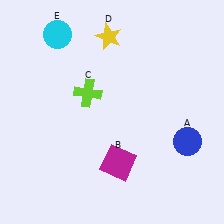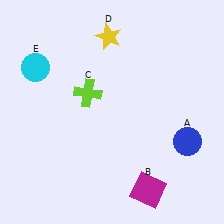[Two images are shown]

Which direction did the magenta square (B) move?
The magenta square (B) moved right.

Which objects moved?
The objects that moved are: the magenta square (B), the cyan circle (E).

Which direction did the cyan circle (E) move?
The cyan circle (E) moved down.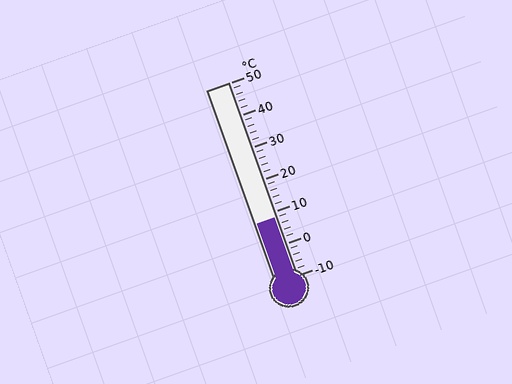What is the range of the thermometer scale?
The thermometer scale ranges from -10°C to 50°C.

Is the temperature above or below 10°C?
The temperature is below 10°C.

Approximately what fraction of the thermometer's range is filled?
The thermometer is filled to approximately 30% of its range.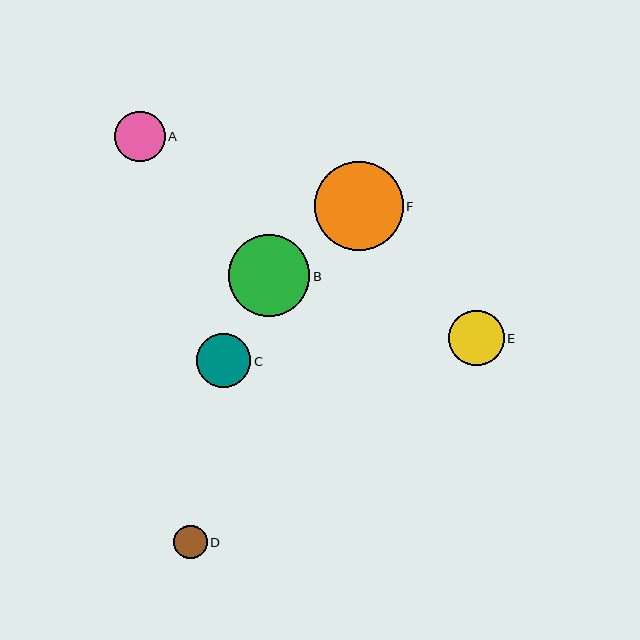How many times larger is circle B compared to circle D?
Circle B is approximately 2.4 times the size of circle D.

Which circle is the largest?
Circle F is the largest with a size of approximately 89 pixels.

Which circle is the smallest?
Circle D is the smallest with a size of approximately 34 pixels.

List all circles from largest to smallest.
From largest to smallest: F, B, E, C, A, D.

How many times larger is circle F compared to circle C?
Circle F is approximately 1.7 times the size of circle C.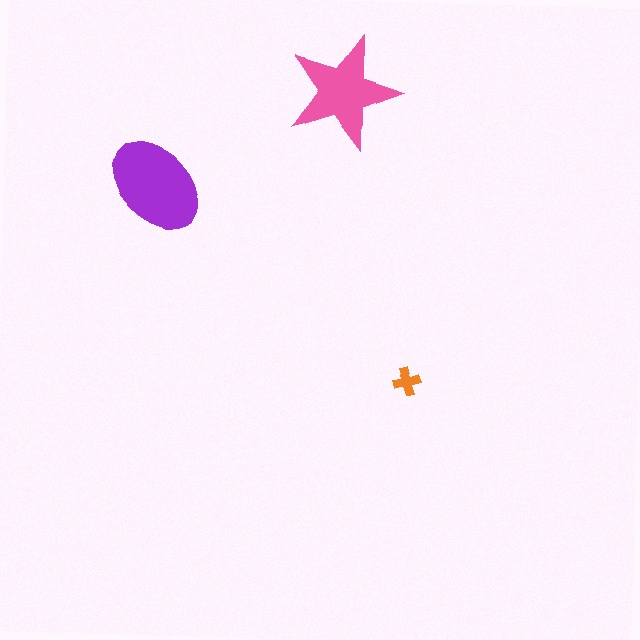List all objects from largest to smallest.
The purple ellipse, the pink star, the orange cross.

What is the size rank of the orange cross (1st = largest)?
3rd.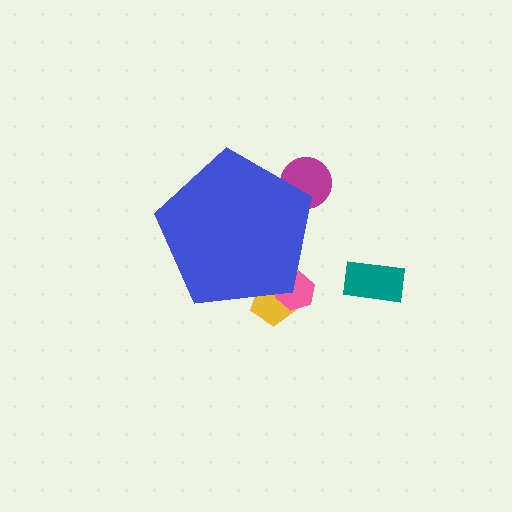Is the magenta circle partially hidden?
Yes, the magenta circle is partially hidden behind the blue pentagon.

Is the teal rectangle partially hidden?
No, the teal rectangle is fully visible.